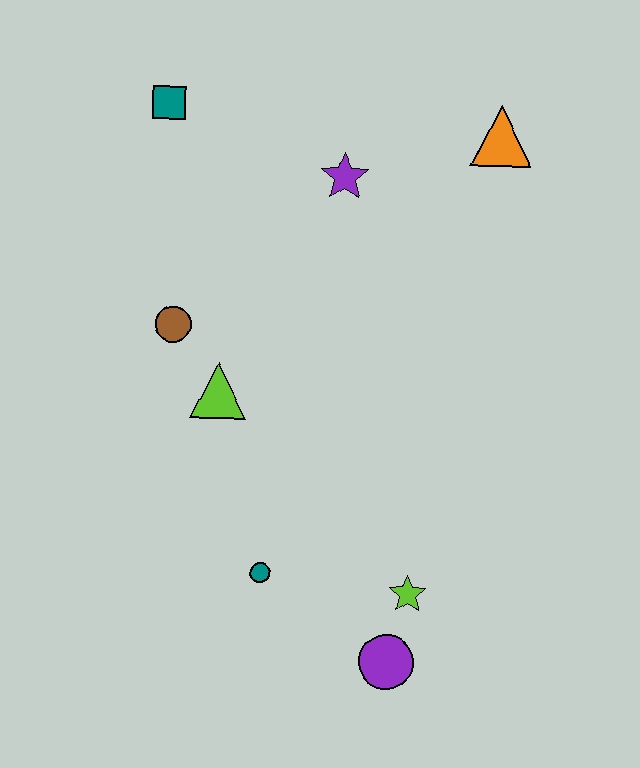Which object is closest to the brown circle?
The lime triangle is closest to the brown circle.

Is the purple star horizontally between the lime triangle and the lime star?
Yes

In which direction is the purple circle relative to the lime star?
The purple circle is below the lime star.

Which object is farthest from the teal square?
The purple circle is farthest from the teal square.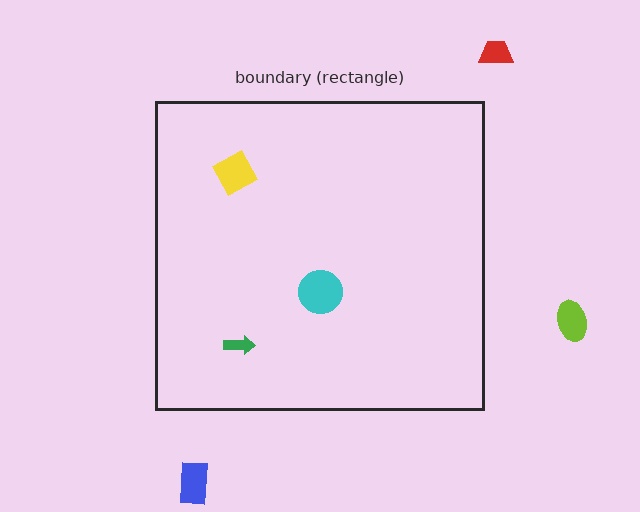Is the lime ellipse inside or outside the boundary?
Outside.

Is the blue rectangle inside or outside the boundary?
Outside.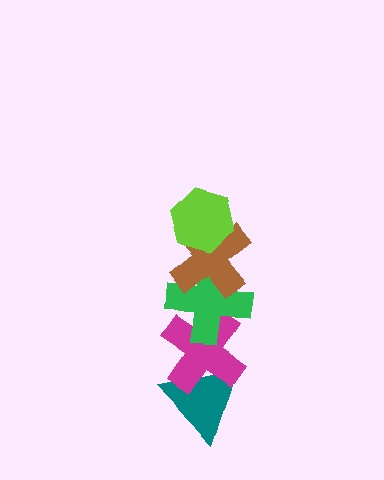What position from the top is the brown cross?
The brown cross is 2nd from the top.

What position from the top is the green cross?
The green cross is 3rd from the top.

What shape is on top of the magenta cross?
The green cross is on top of the magenta cross.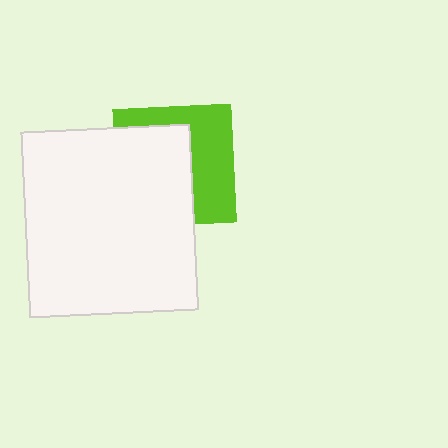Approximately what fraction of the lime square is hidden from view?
Roughly 55% of the lime square is hidden behind the white rectangle.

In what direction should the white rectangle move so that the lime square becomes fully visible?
The white rectangle should move left. That is the shortest direction to clear the overlap and leave the lime square fully visible.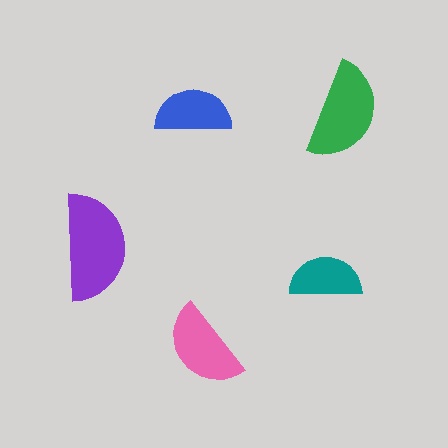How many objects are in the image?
There are 5 objects in the image.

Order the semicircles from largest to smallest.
the purple one, the green one, the pink one, the blue one, the teal one.